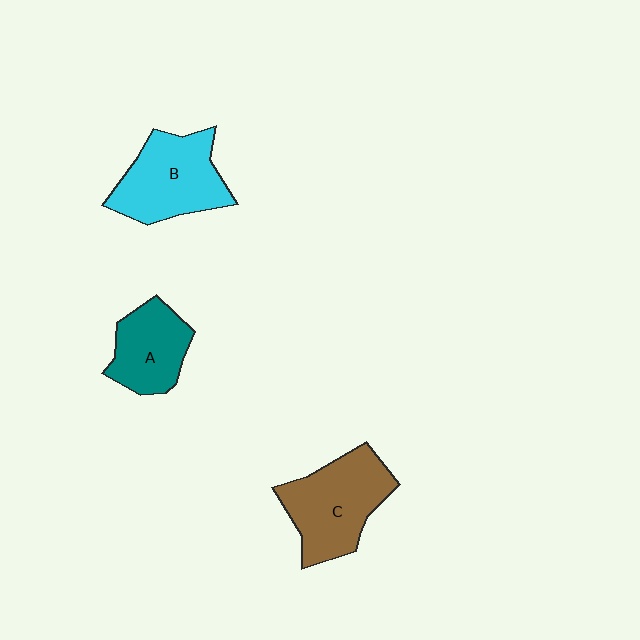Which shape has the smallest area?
Shape A (teal).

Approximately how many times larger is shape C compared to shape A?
Approximately 1.4 times.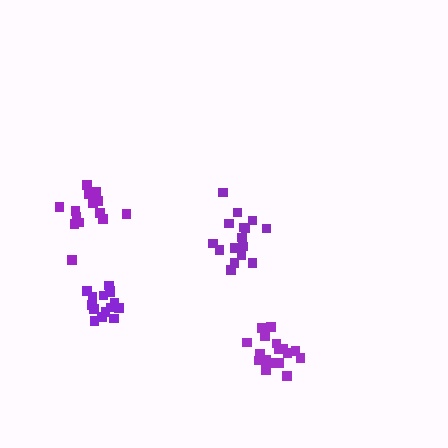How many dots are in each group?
Group 1: 15 dots, Group 2: 18 dots, Group 3: 15 dots, Group 4: 17 dots (65 total).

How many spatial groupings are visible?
There are 4 spatial groupings.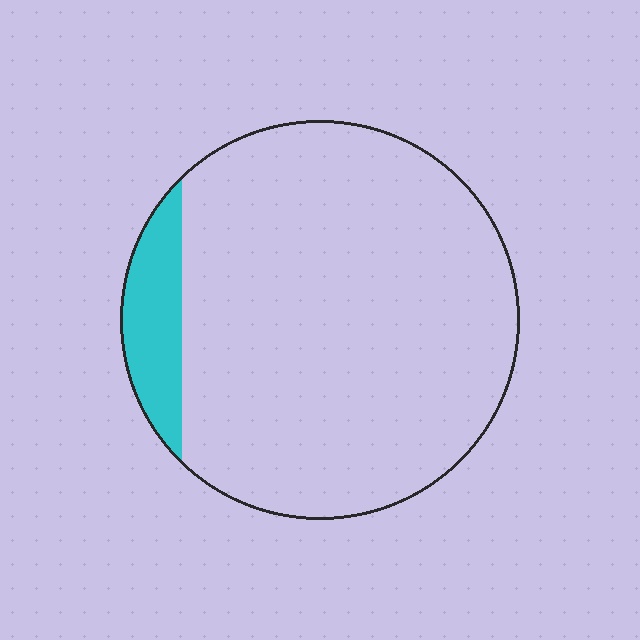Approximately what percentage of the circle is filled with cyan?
Approximately 10%.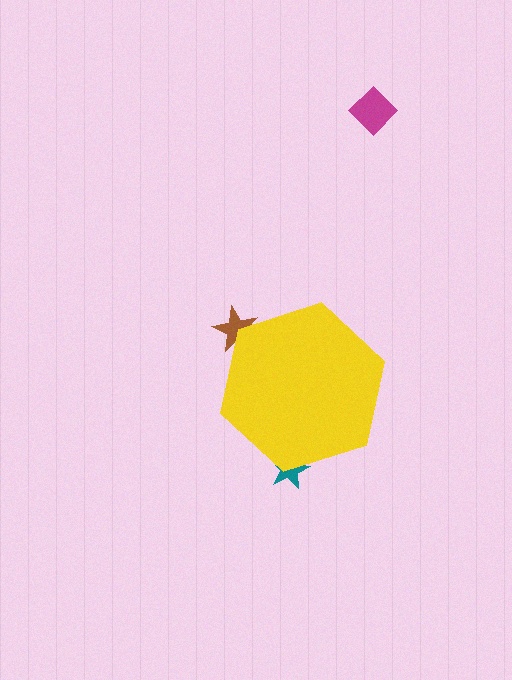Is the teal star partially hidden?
Yes, the teal star is partially hidden behind the yellow hexagon.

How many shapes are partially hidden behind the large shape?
2 shapes are partially hidden.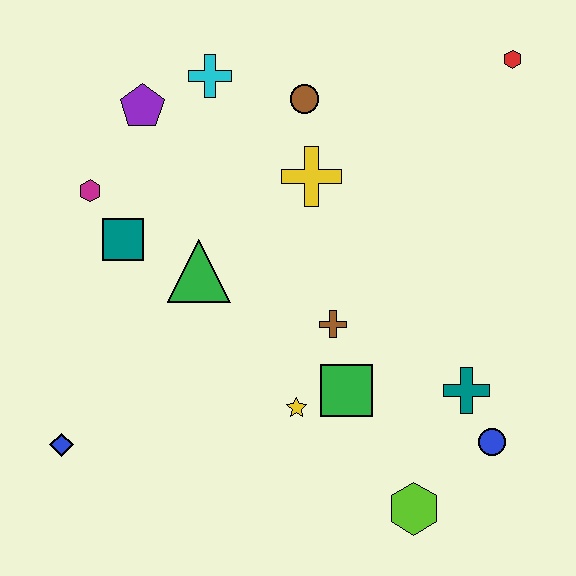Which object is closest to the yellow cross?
The brown circle is closest to the yellow cross.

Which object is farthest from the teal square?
The red hexagon is farthest from the teal square.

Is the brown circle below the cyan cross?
Yes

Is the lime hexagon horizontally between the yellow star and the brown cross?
No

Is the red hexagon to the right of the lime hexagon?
Yes